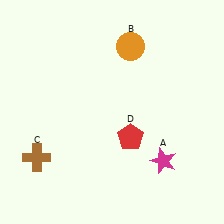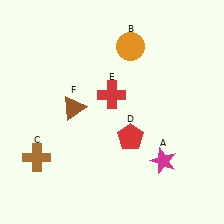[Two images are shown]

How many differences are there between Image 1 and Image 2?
There are 2 differences between the two images.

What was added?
A red cross (E), a brown triangle (F) were added in Image 2.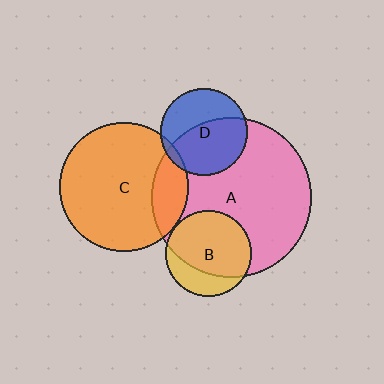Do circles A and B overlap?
Yes.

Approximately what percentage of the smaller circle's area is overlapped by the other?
Approximately 70%.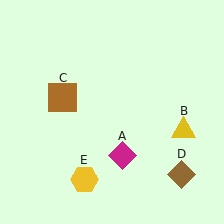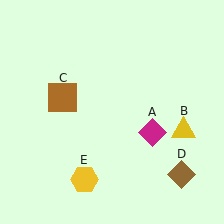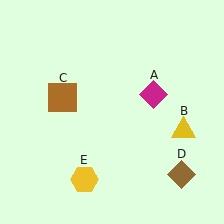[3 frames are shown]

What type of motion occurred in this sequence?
The magenta diamond (object A) rotated counterclockwise around the center of the scene.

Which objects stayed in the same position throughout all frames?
Yellow triangle (object B) and brown square (object C) and brown diamond (object D) and yellow hexagon (object E) remained stationary.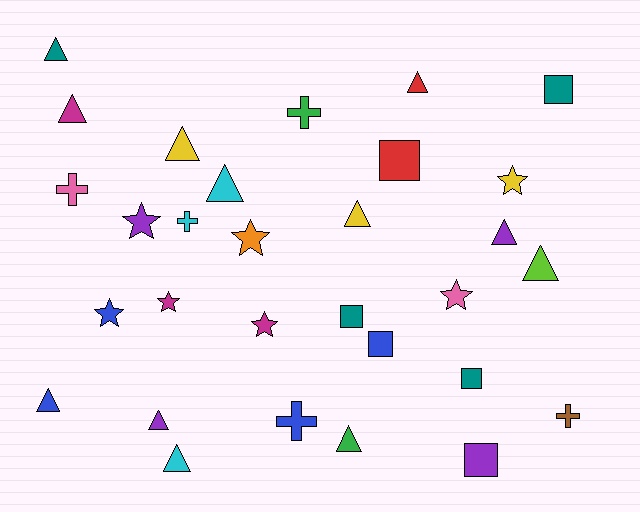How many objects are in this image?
There are 30 objects.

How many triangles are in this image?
There are 12 triangles.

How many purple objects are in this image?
There are 4 purple objects.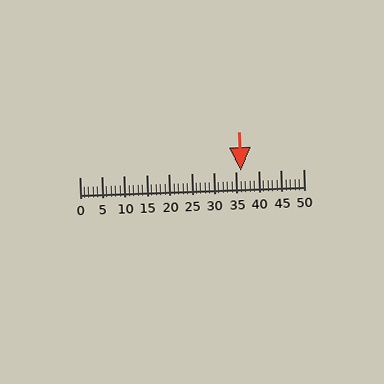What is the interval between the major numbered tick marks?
The major tick marks are spaced 5 units apart.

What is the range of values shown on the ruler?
The ruler shows values from 0 to 50.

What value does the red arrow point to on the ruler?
The red arrow points to approximately 36.